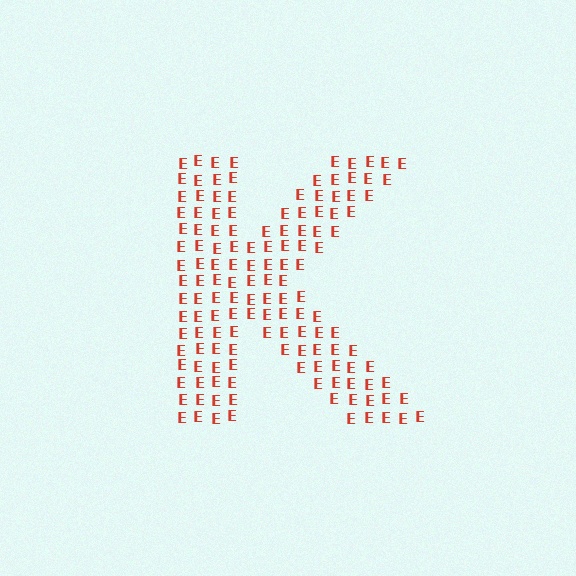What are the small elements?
The small elements are letter E's.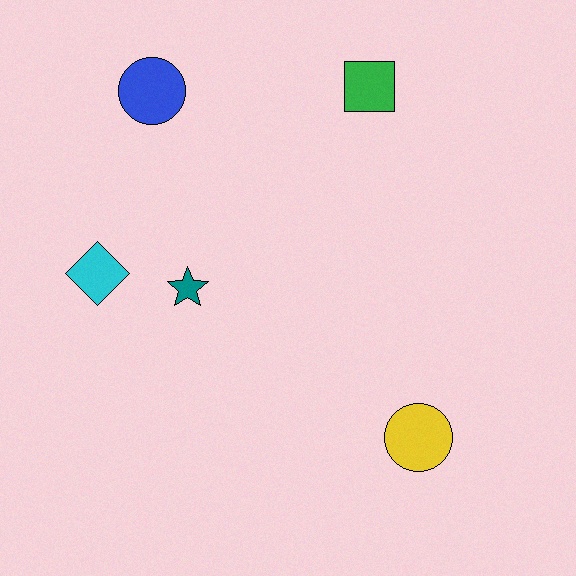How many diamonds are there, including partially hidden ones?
There is 1 diamond.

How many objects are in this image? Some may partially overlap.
There are 5 objects.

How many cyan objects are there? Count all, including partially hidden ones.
There is 1 cyan object.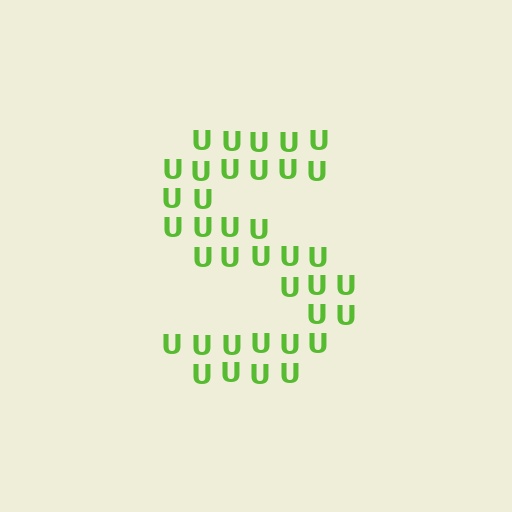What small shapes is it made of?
It is made of small letter U's.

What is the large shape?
The large shape is the letter S.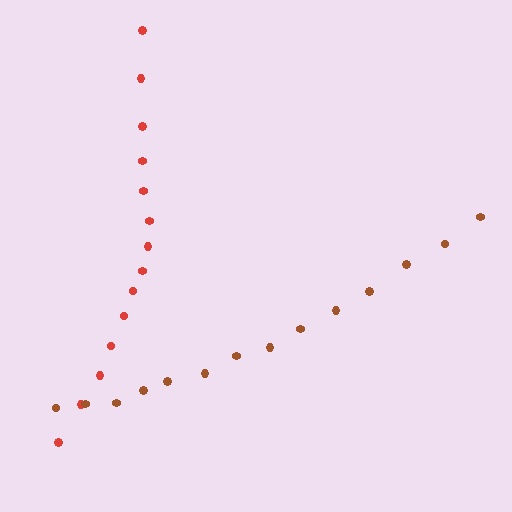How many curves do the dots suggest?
There are 2 distinct paths.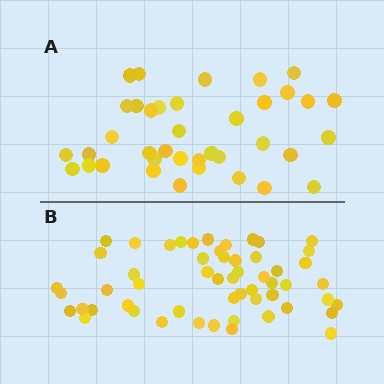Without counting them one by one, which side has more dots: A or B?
Region B (the bottom region) has more dots.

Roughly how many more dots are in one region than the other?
Region B has approximately 15 more dots than region A.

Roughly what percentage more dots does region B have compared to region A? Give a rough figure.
About 45% more.